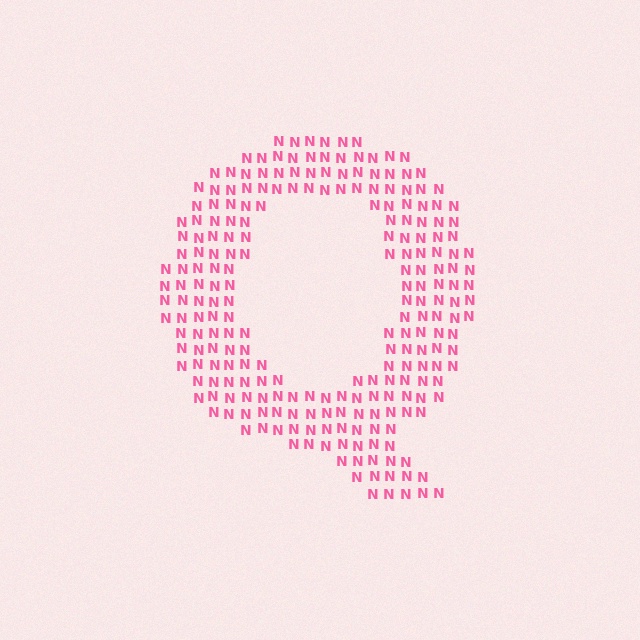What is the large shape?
The large shape is the letter Q.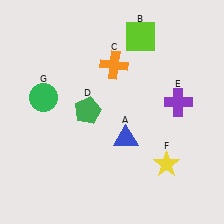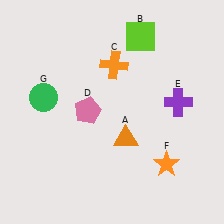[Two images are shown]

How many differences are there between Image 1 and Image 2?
There are 3 differences between the two images.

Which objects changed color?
A changed from blue to orange. D changed from green to pink. F changed from yellow to orange.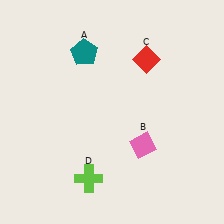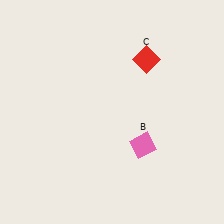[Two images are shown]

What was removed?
The lime cross (D), the teal pentagon (A) were removed in Image 2.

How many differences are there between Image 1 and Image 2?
There are 2 differences between the two images.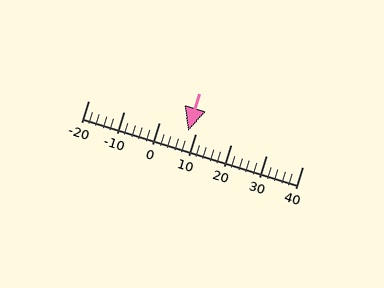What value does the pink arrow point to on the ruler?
The pink arrow points to approximately 8.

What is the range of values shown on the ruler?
The ruler shows values from -20 to 40.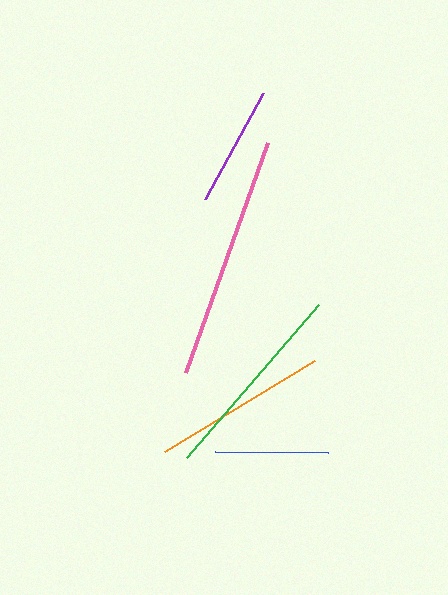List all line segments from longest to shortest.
From longest to shortest: pink, green, orange, purple, blue.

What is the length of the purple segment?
The purple segment is approximately 121 pixels long.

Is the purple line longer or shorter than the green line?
The green line is longer than the purple line.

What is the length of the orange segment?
The orange segment is approximately 176 pixels long.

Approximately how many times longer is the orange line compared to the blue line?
The orange line is approximately 1.5 times the length of the blue line.